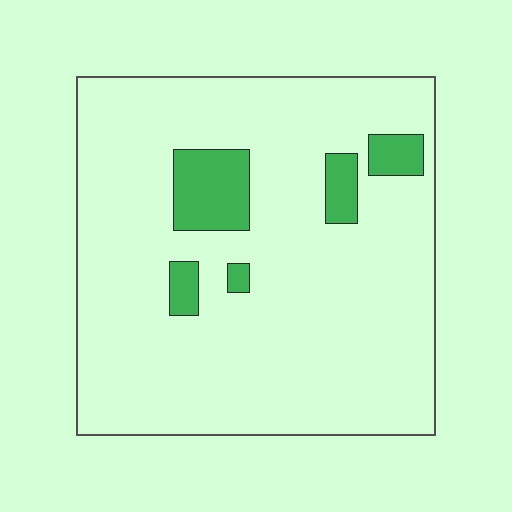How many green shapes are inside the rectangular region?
5.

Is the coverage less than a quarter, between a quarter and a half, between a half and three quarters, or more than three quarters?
Less than a quarter.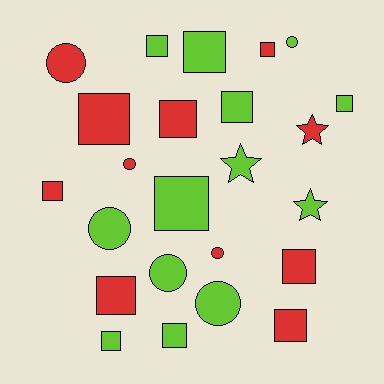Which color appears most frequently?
Lime, with 13 objects.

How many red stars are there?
There is 1 red star.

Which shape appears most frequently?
Square, with 14 objects.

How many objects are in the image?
There are 24 objects.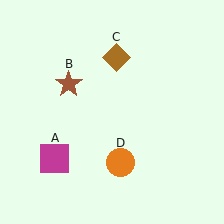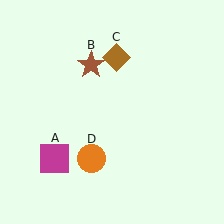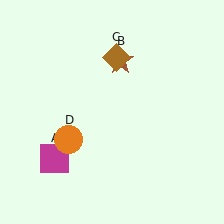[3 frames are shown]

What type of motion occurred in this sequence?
The brown star (object B), orange circle (object D) rotated clockwise around the center of the scene.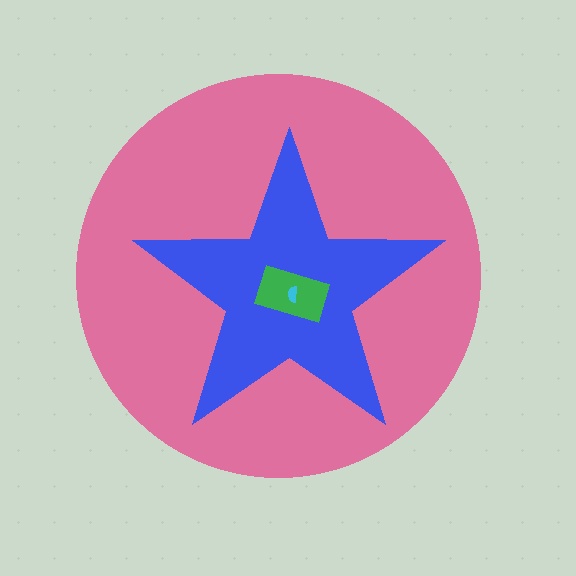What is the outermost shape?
The pink circle.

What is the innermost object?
The cyan semicircle.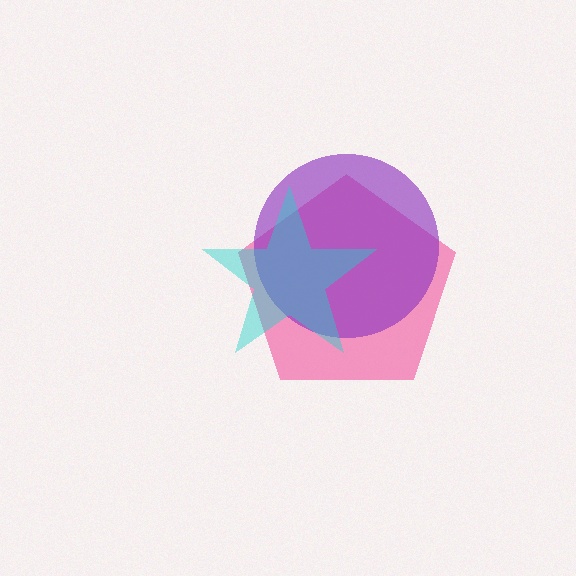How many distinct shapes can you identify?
There are 3 distinct shapes: a pink pentagon, a purple circle, a cyan star.